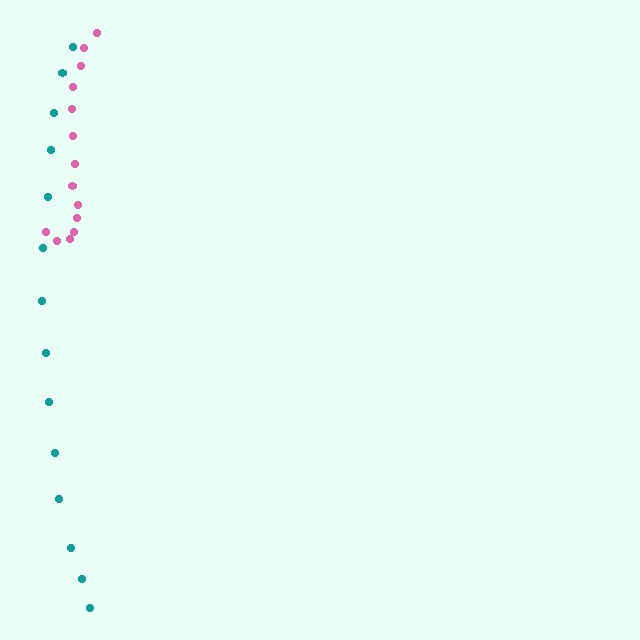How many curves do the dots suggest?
There are 2 distinct paths.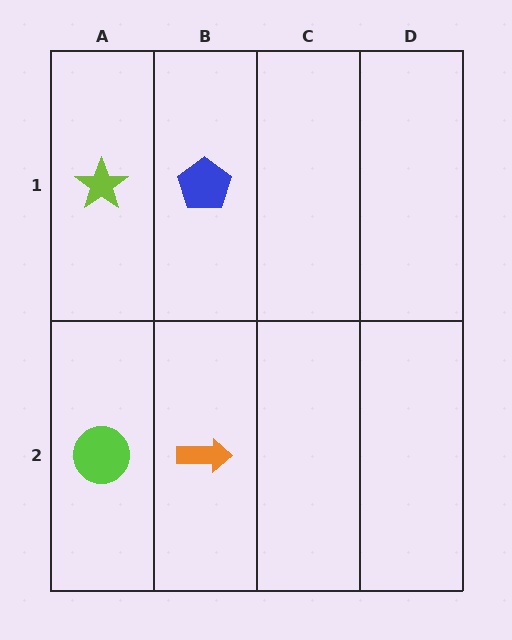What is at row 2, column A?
A lime circle.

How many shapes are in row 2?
2 shapes.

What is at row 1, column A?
A lime star.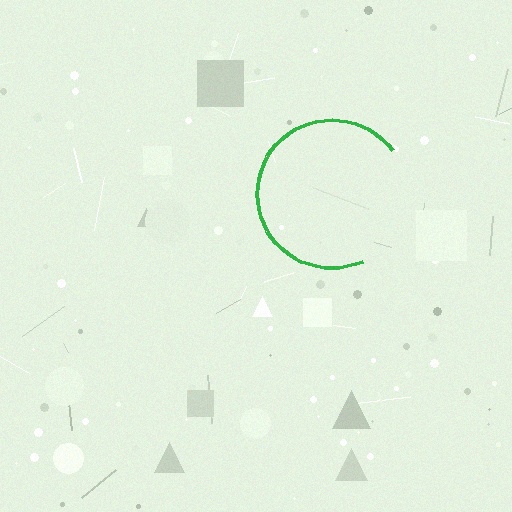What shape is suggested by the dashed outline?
The dashed outline suggests a circle.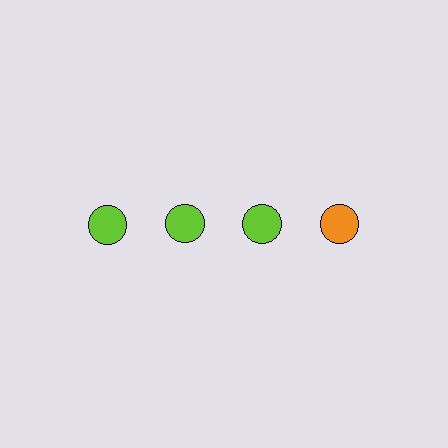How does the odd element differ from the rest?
It has a different color: orange instead of lime.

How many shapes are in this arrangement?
There are 4 shapes arranged in a grid pattern.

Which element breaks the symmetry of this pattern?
The orange circle in the top row, second from right column breaks the symmetry. All other shapes are lime circles.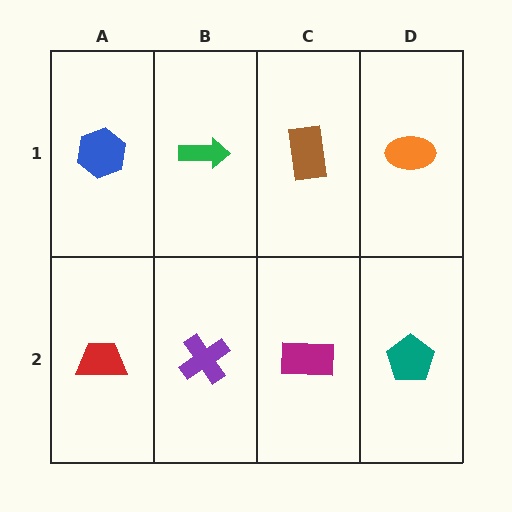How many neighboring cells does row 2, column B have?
3.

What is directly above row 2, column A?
A blue hexagon.